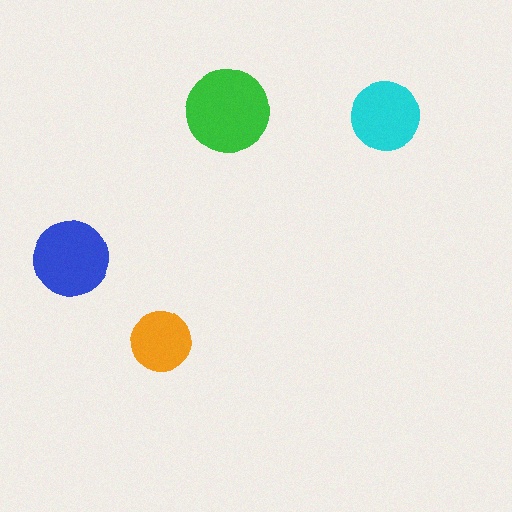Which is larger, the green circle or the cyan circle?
The green one.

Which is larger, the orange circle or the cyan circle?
The cyan one.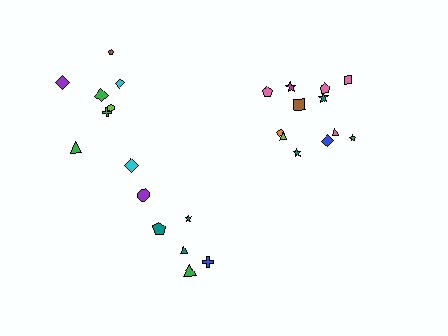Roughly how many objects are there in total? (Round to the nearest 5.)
Roughly 25 objects in total.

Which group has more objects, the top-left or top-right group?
The top-right group.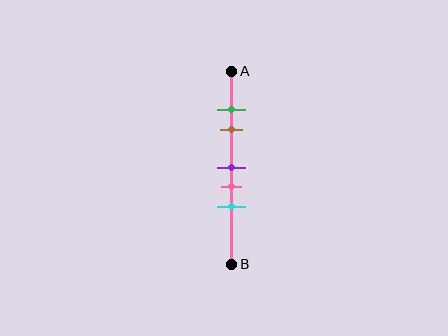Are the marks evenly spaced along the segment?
No, the marks are not evenly spaced.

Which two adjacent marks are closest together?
The green and brown marks are the closest adjacent pair.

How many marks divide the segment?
There are 5 marks dividing the segment.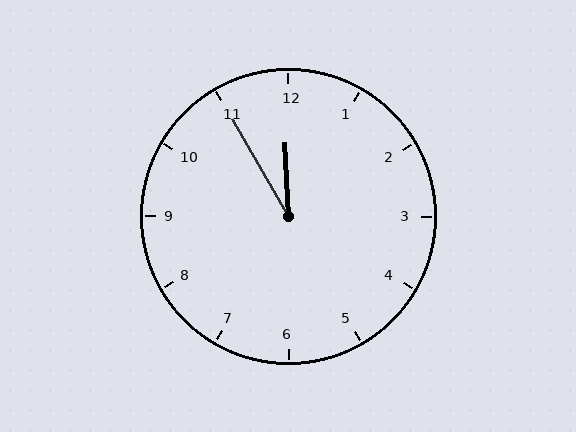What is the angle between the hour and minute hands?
Approximately 28 degrees.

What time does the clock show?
11:55.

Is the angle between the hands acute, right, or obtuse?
It is acute.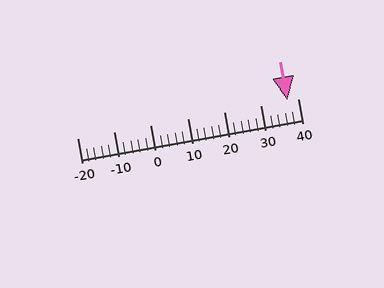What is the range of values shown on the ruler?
The ruler shows values from -20 to 40.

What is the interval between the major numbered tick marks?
The major tick marks are spaced 10 units apart.